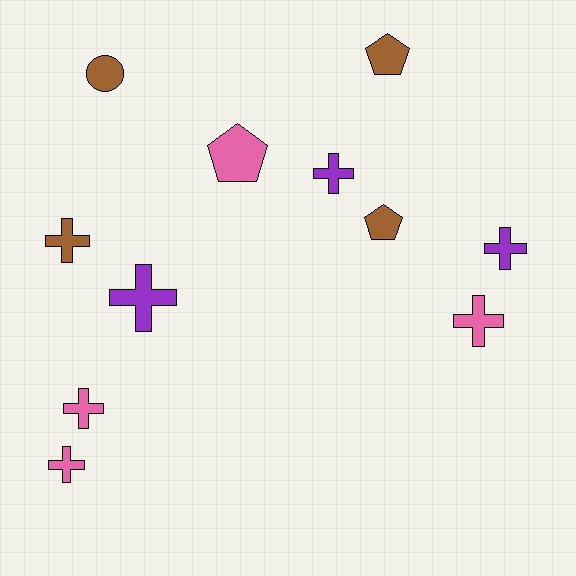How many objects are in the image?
There are 11 objects.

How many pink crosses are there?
There are 3 pink crosses.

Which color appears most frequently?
Brown, with 4 objects.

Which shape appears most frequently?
Cross, with 7 objects.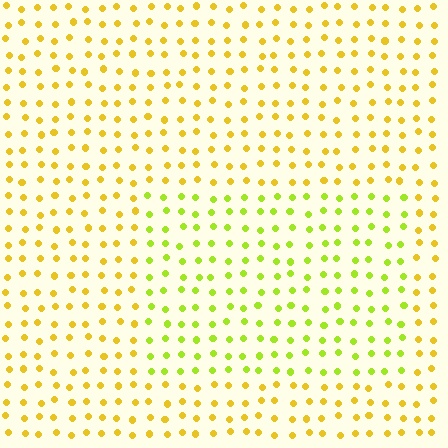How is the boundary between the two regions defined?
The boundary is defined purely by a slight shift in hue (about 33 degrees). Spacing, size, and orientation are identical on both sides.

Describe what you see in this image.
The image is filled with small yellow elements in a uniform arrangement. A rectangle-shaped region is visible where the elements are tinted to a slightly different hue, forming a subtle color boundary.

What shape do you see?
I see a rectangle.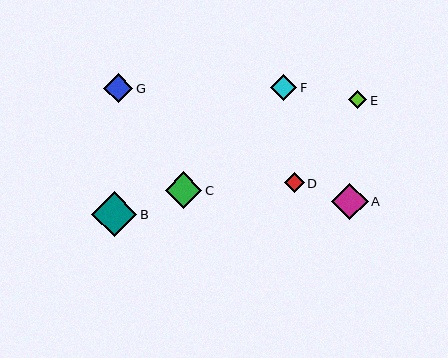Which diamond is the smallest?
Diamond E is the smallest with a size of approximately 18 pixels.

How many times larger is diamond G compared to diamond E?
Diamond G is approximately 1.6 times the size of diamond E.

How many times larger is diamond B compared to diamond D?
Diamond B is approximately 2.2 times the size of diamond D.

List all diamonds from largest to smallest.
From largest to smallest: B, A, C, G, F, D, E.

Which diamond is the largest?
Diamond B is the largest with a size of approximately 45 pixels.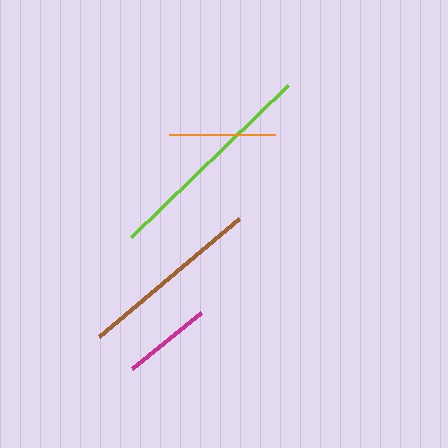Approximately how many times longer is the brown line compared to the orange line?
The brown line is approximately 1.7 times the length of the orange line.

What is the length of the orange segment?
The orange segment is approximately 106 pixels long.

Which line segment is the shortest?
The magenta line is the shortest at approximately 89 pixels.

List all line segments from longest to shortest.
From longest to shortest: lime, brown, orange, magenta.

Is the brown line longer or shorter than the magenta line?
The brown line is longer than the magenta line.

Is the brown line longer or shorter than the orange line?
The brown line is longer than the orange line.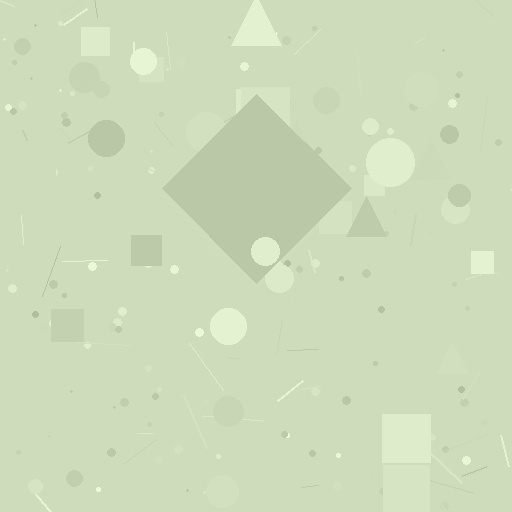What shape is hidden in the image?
A diamond is hidden in the image.